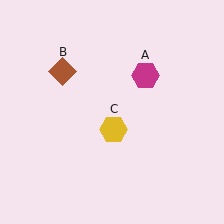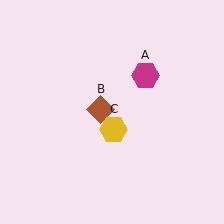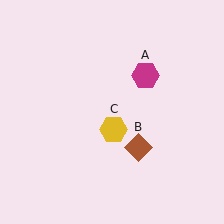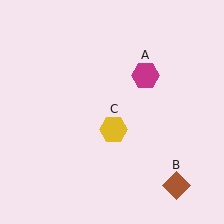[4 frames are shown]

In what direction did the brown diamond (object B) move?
The brown diamond (object B) moved down and to the right.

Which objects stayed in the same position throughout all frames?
Magenta hexagon (object A) and yellow hexagon (object C) remained stationary.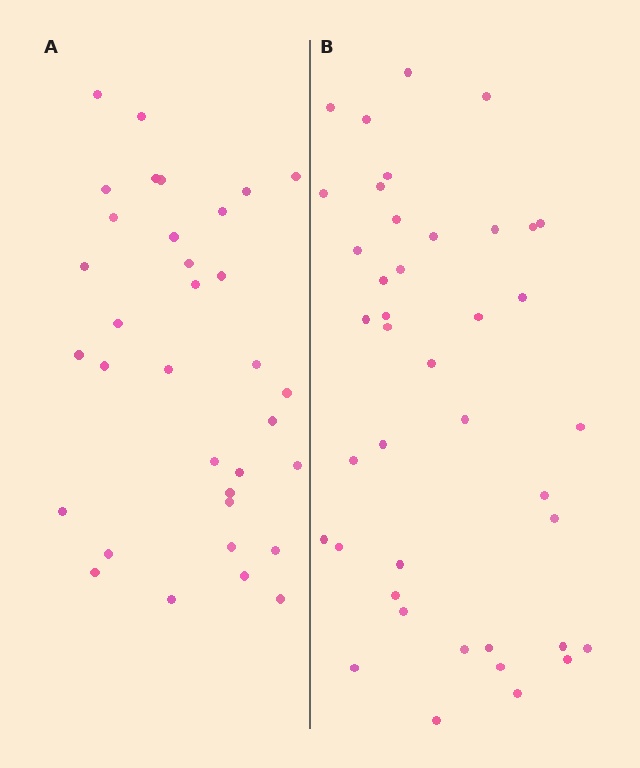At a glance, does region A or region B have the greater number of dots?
Region B (the right region) has more dots.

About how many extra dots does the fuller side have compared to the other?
Region B has roughly 8 or so more dots than region A.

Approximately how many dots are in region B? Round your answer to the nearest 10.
About 40 dots. (The exact count is 41, which rounds to 40.)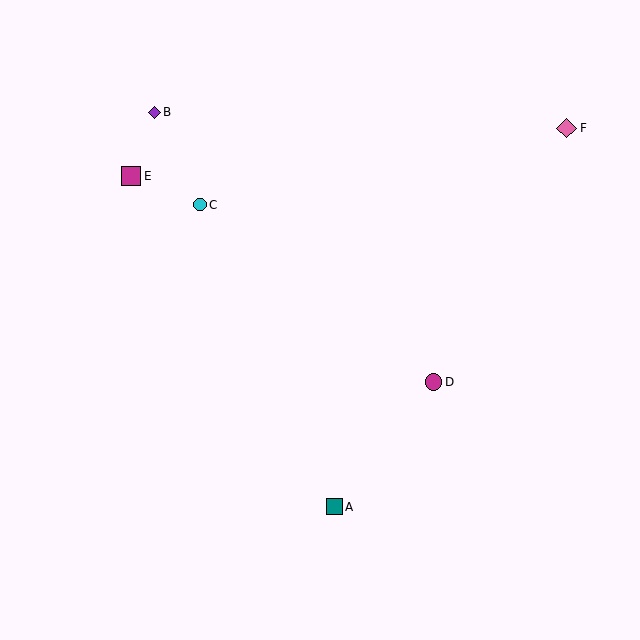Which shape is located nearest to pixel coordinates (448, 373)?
The magenta circle (labeled D) at (433, 382) is nearest to that location.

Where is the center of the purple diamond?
The center of the purple diamond is at (154, 112).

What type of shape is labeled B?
Shape B is a purple diamond.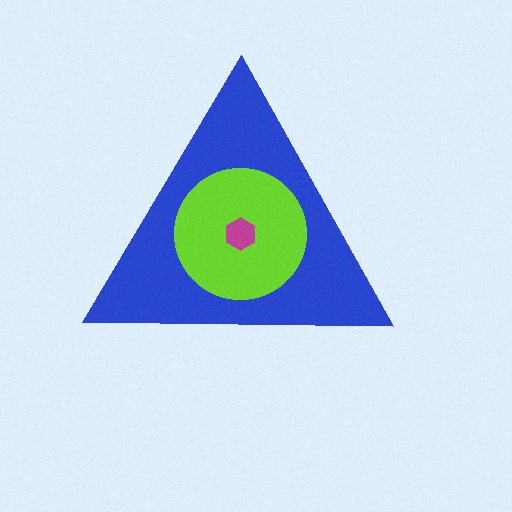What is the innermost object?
The magenta hexagon.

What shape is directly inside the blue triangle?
The lime circle.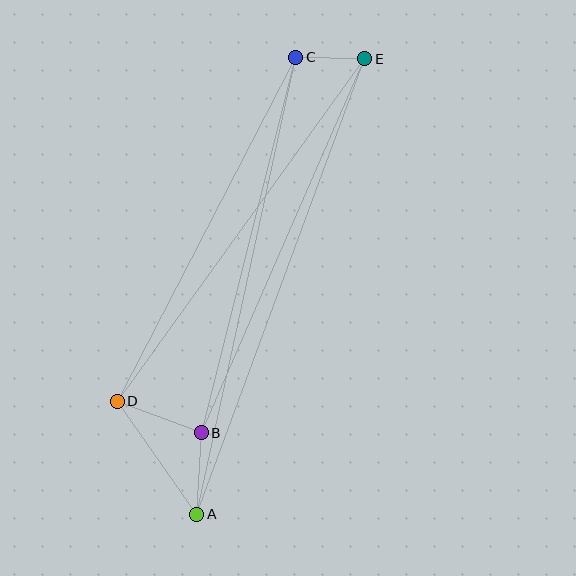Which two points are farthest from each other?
Points A and E are farthest from each other.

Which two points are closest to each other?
Points C and E are closest to each other.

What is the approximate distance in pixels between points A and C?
The distance between A and C is approximately 468 pixels.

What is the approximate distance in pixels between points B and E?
The distance between B and E is approximately 409 pixels.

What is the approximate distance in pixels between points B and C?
The distance between B and C is approximately 388 pixels.